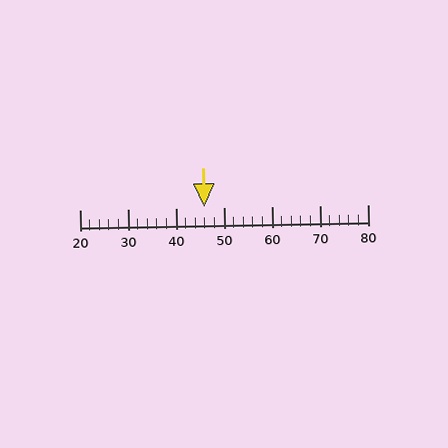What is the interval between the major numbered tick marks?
The major tick marks are spaced 10 units apart.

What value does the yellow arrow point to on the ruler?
The yellow arrow points to approximately 46.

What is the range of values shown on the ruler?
The ruler shows values from 20 to 80.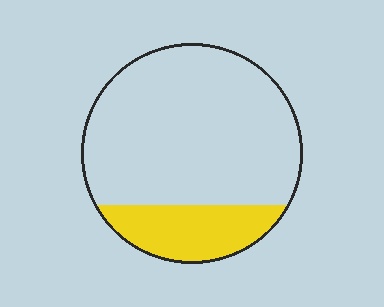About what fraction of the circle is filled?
About one fifth (1/5).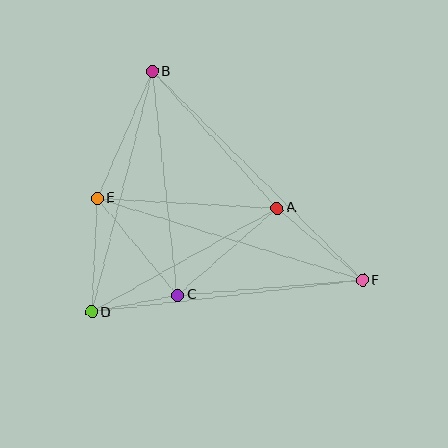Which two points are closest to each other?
Points C and D are closest to each other.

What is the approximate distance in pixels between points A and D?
The distance between A and D is approximately 213 pixels.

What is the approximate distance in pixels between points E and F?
The distance between E and F is approximately 278 pixels.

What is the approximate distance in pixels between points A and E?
The distance between A and E is approximately 180 pixels.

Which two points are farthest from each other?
Points B and F are farthest from each other.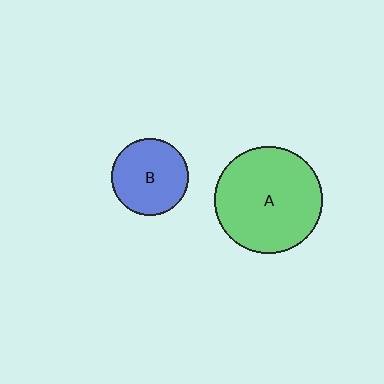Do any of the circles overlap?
No, none of the circles overlap.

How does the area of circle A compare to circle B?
Approximately 1.9 times.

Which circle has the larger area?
Circle A (green).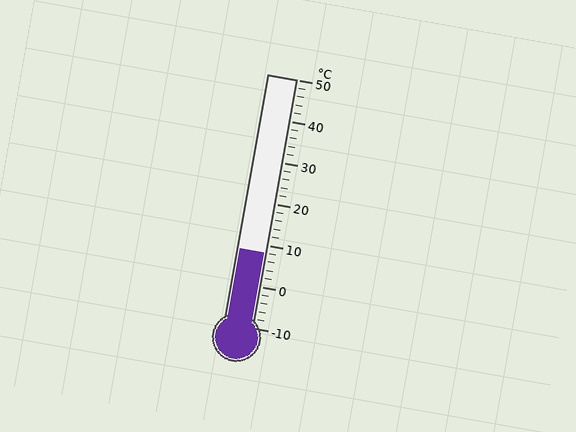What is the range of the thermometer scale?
The thermometer scale ranges from -10°C to 50°C.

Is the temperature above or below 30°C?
The temperature is below 30°C.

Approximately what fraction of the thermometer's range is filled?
The thermometer is filled to approximately 30% of its range.